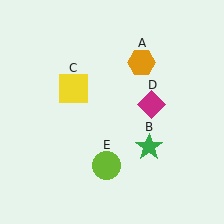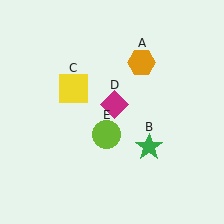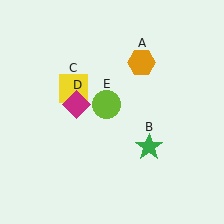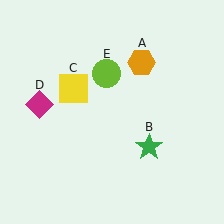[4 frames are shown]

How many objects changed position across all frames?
2 objects changed position: magenta diamond (object D), lime circle (object E).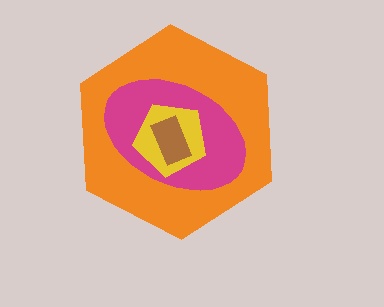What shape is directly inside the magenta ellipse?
The yellow pentagon.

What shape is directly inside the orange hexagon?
The magenta ellipse.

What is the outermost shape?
The orange hexagon.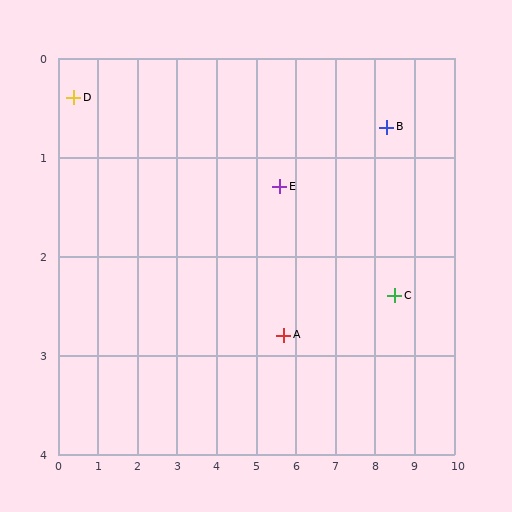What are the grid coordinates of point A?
Point A is at approximately (5.7, 2.8).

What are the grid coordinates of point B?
Point B is at approximately (8.3, 0.7).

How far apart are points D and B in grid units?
Points D and B are about 7.9 grid units apart.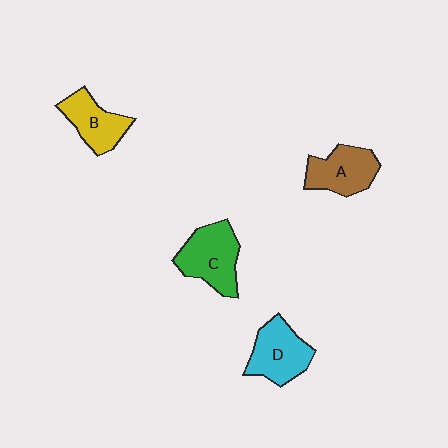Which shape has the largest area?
Shape C (green).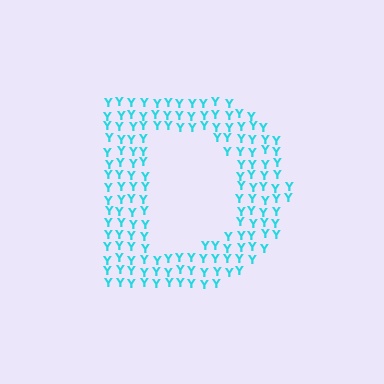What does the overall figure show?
The overall figure shows the letter D.